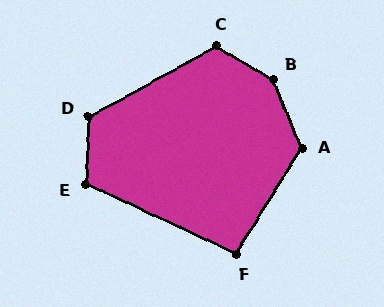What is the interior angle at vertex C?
Approximately 121 degrees (obtuse).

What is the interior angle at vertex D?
Approximately 121 degrees (obtuse).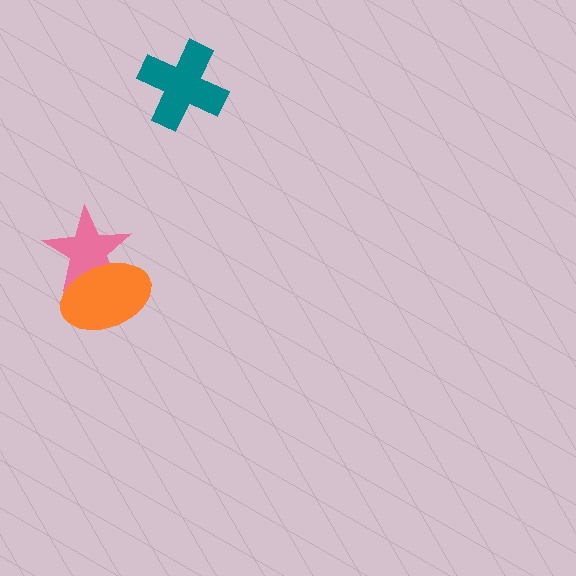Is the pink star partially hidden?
Yes, it is partially covered by another shape.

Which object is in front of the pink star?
The orange ellipse is in front of the pink star.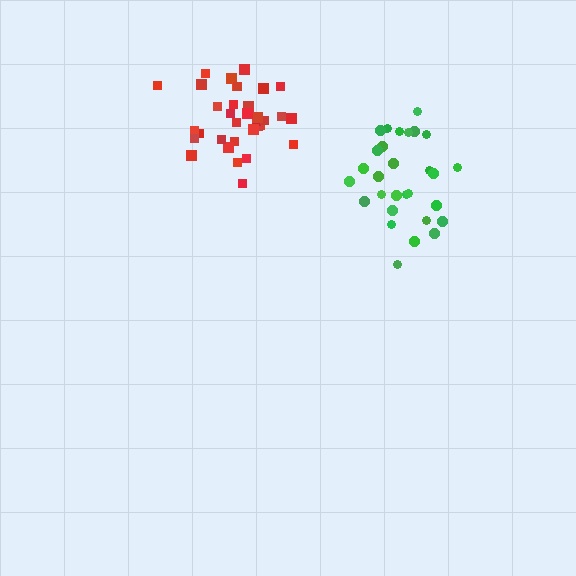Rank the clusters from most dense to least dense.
red, green.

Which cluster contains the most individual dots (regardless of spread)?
Red (34).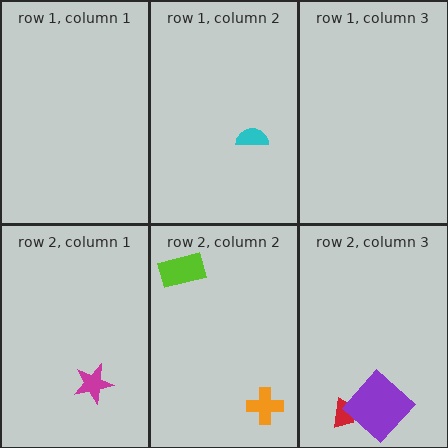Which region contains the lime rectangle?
The row 2, column 2 region.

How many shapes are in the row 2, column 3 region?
2.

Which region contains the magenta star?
The row 2, column 1 region.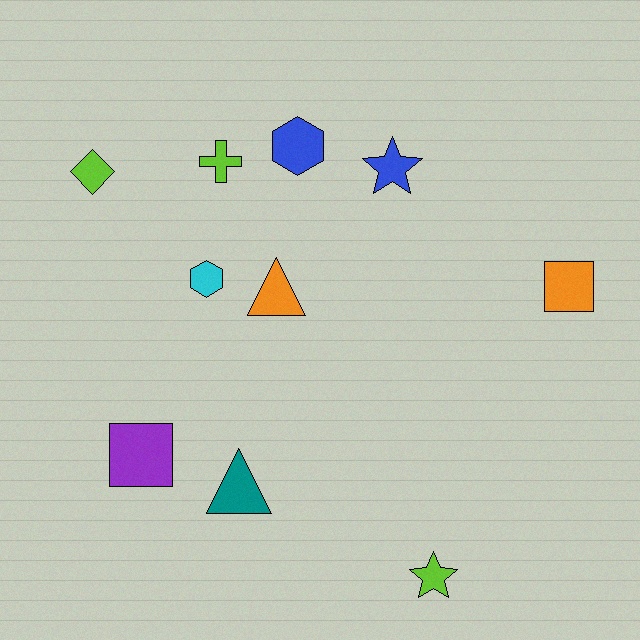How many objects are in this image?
There are 10 objects.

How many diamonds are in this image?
There is 1 diamond.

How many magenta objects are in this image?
There are no magenta objects.